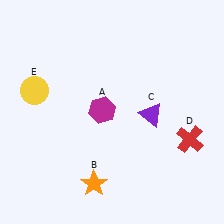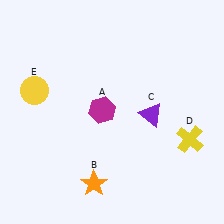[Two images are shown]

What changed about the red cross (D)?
In Image 1, D is red. In Image 2, it changed to yellow.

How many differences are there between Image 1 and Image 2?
There is 1 difference between the two images.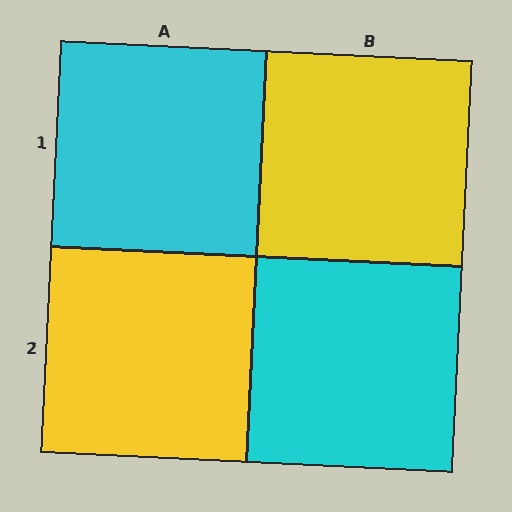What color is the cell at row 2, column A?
Yellow.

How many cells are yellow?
2 cells are yellow.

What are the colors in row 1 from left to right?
Cyan, yellow.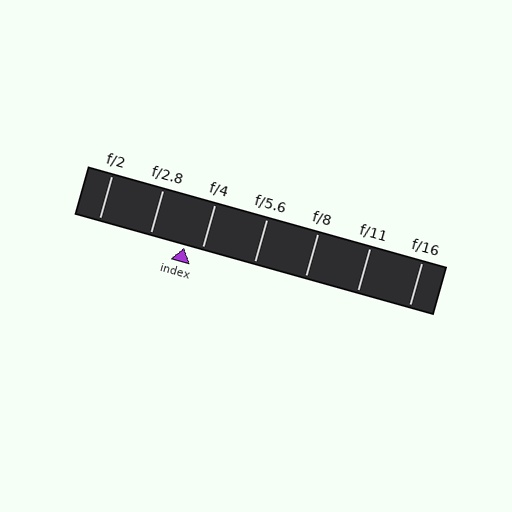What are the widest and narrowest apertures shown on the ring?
The widest aperture shown is f/2 and the narrowest is f/16.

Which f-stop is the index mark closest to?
The index mark is closest to f/4.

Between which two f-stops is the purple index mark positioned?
The index mark is between f/2.8 and f/4.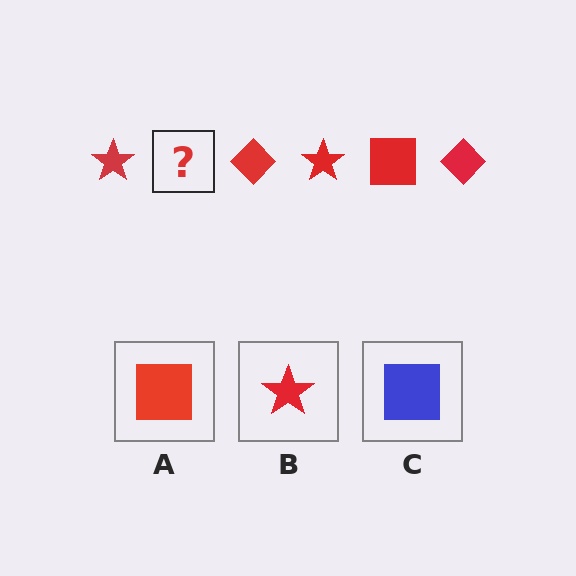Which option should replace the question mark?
Option A.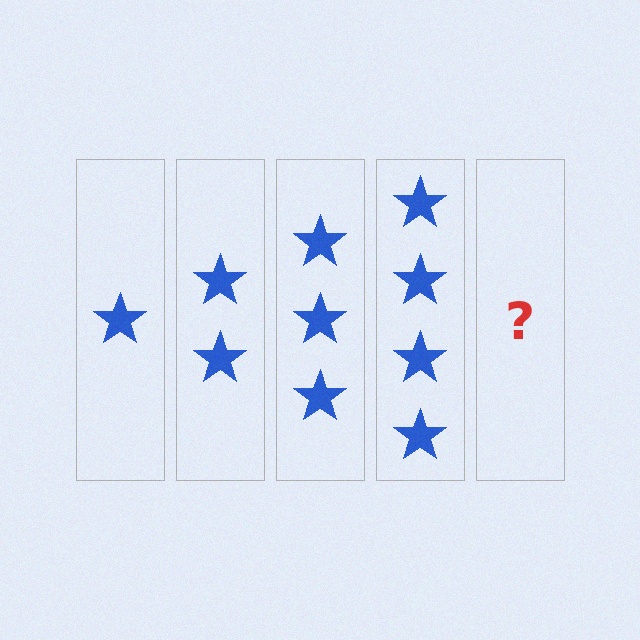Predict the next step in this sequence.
The next step is 5 stars.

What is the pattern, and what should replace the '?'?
The pattern is that each step adds one more star. The '?' should be 5 stars.